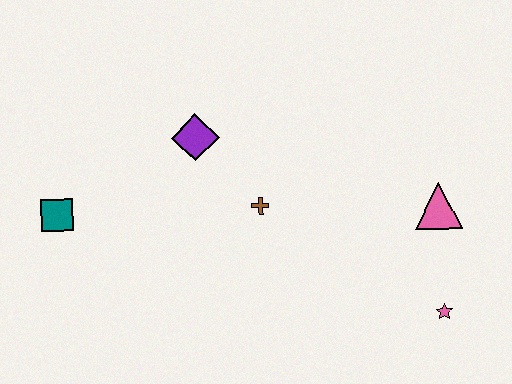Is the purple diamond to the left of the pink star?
Yes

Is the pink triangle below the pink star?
No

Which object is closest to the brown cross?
The purple diamond is closest to the brown cross.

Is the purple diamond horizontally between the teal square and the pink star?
Yes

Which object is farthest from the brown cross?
The pink star is farthest from the brown cross.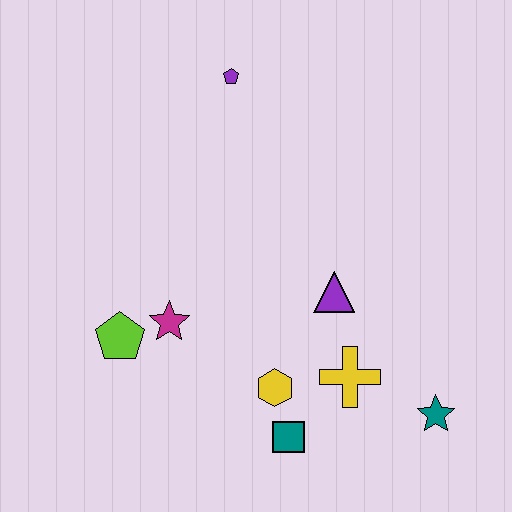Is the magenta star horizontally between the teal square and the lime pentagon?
Yes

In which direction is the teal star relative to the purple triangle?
The teal star is below the purple triangle.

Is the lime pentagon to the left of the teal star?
Yes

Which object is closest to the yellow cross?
The yellow hexagon is closest to the yellow cross.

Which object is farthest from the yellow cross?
The purple pentagon is farthest from the yellow cross.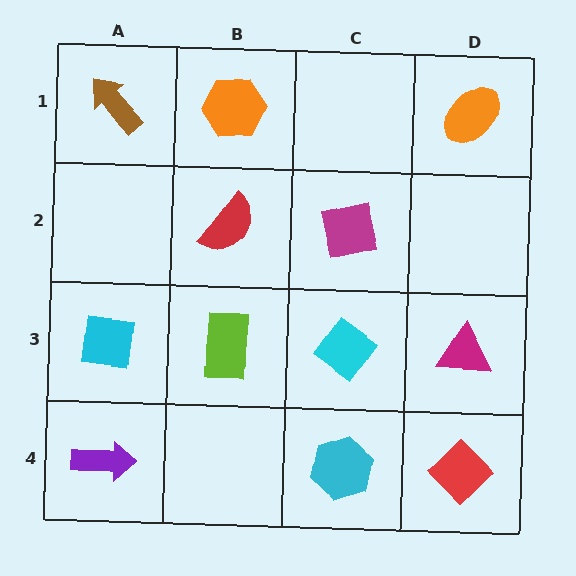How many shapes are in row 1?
3 shapes.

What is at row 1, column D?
An orange ellipse.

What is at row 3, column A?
A cyan square.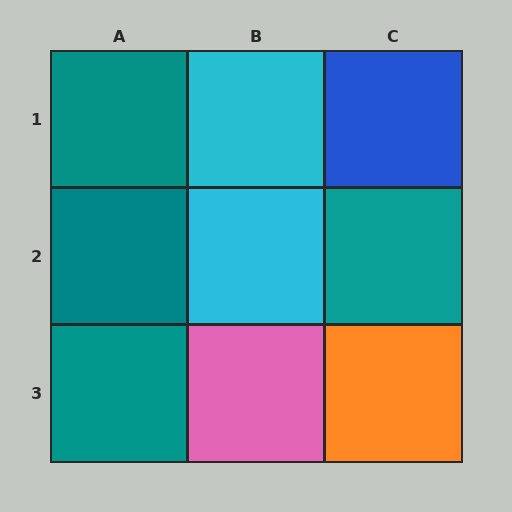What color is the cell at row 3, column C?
Orange.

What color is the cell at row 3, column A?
Teal.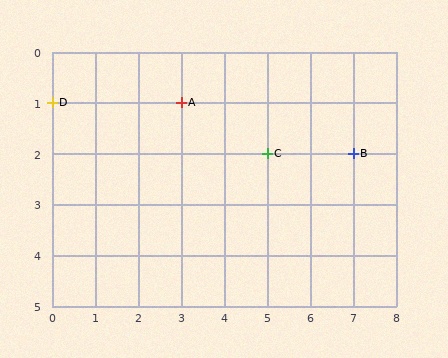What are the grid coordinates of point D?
Point D is at grid coordinates (0, 1).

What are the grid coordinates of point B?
Point B is at grid coordinates (7, 2).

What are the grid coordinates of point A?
Point A is at grid coordinates (3, 1).